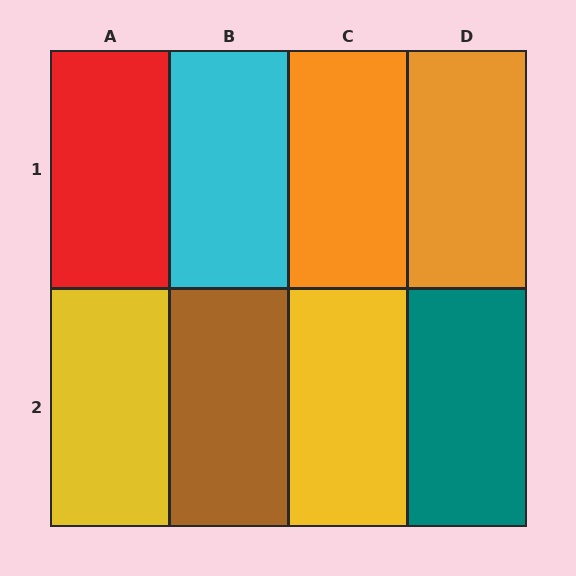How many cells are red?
1 cell is red.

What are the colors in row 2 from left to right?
Yellow, brown, yellow, teal.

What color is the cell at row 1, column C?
Orange.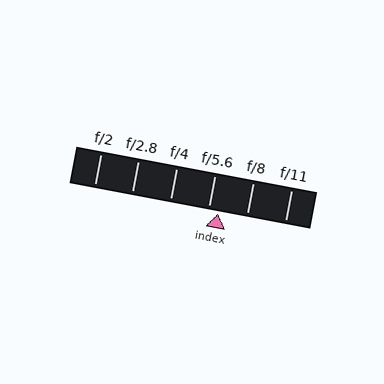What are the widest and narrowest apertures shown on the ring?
The widest aperture shown is f/2 and the narrowest is f/11.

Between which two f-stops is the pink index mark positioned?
The index mark is between f/5.6 and f/8.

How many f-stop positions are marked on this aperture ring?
There are 6 f-stop positions marked.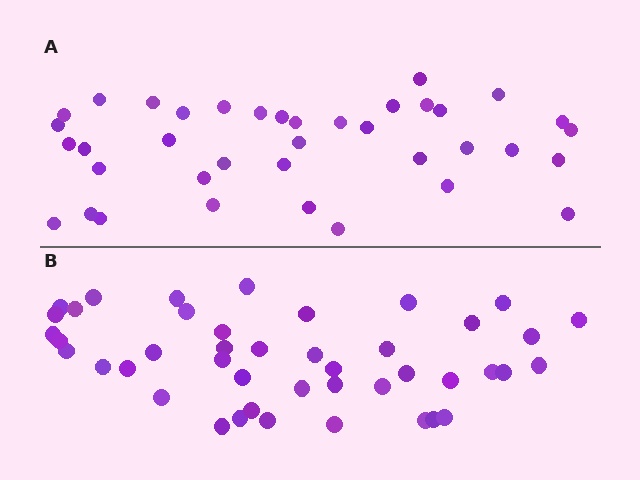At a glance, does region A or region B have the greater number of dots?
Region B (the bottom region) has more dots.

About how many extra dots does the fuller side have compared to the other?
Region B has about 6 more dots than region A.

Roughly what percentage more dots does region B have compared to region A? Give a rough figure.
About 15% more.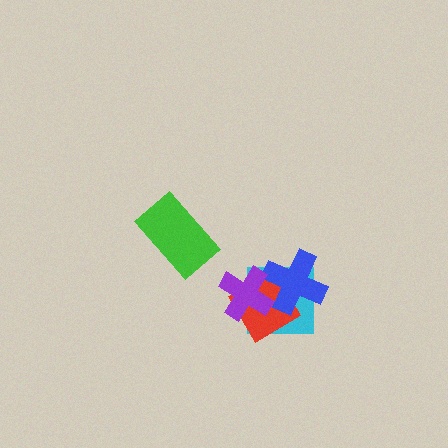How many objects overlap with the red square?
3 objects overlap with the red square.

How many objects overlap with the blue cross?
3 objects overlap with the blue cross.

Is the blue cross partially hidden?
Yes, it is partially covered by another shape.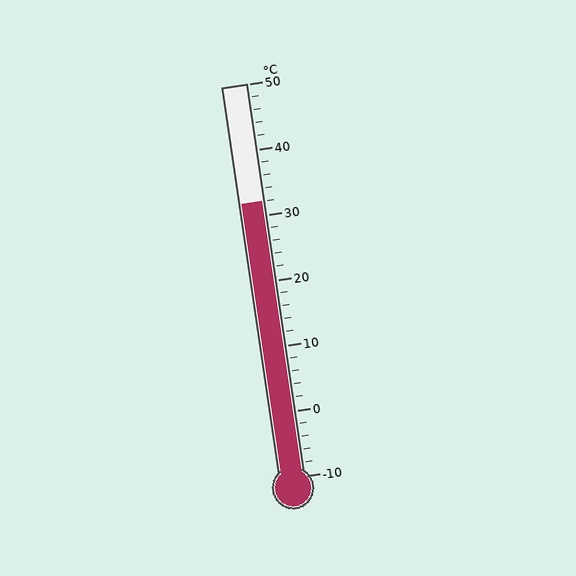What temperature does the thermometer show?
The thermometer shows approximately 32°C.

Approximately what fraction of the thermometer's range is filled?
The thermometer is filled to approximately 70% of its range.